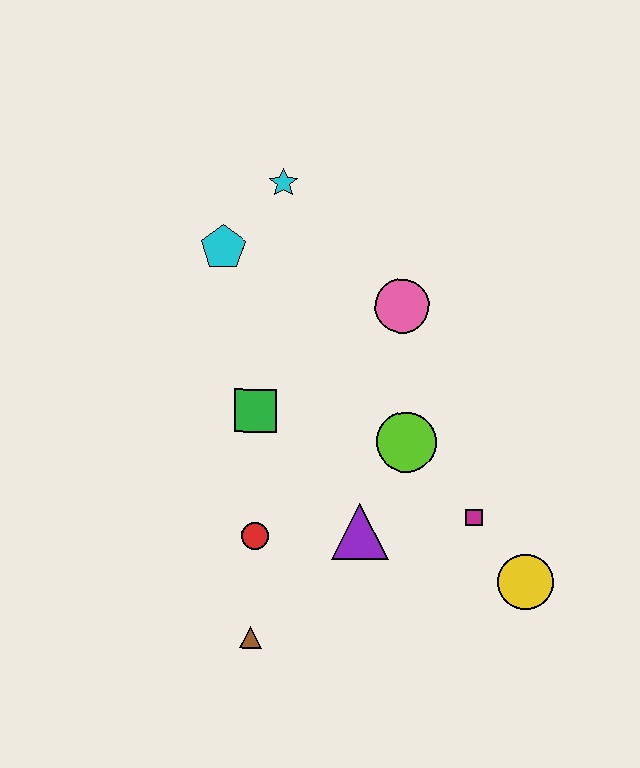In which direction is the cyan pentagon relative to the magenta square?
The cyan pentagon is above the magenta square.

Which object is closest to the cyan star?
The cyan pentagon is closest to the cyan star.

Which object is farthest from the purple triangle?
The cyan star is farthest from the purple triangle.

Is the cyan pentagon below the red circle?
No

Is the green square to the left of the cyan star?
Yes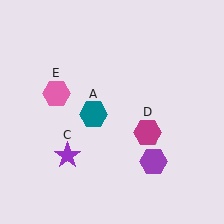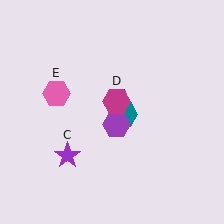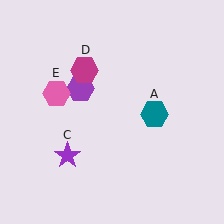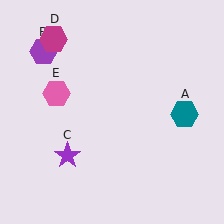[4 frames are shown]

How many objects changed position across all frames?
3 objects changed position: teal hexagon (object A), purple hexagon (object B), magenta hexagon (object D).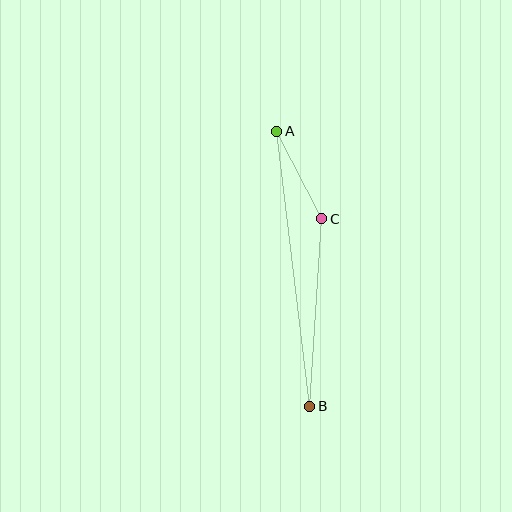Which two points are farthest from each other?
Points A and B are farthest from each other.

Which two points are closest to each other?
Points A and C are closest to each other.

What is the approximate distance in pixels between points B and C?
The distance between B and C is approximately 188 pixels.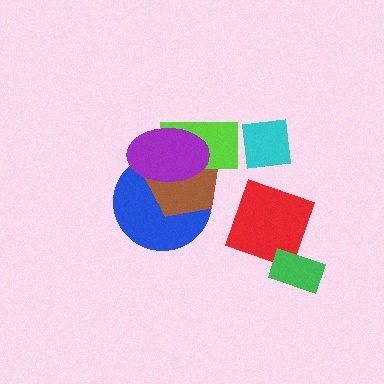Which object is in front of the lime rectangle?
The purple ellipse is in front of the lime rectangle.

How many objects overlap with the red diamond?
1 object overlaps with the red diamond.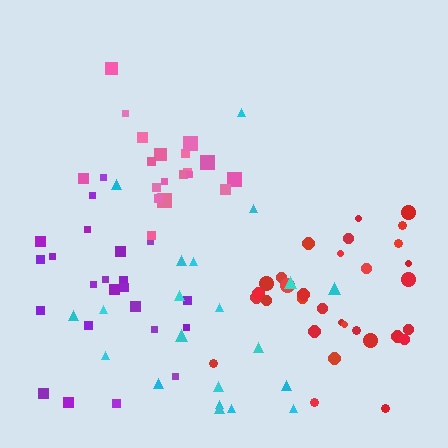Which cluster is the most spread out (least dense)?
Cyan.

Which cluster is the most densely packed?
Red.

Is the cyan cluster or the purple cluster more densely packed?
Purple.